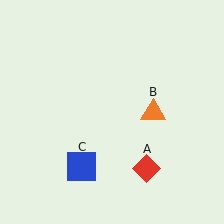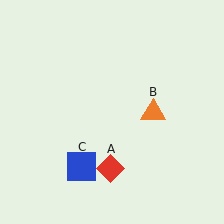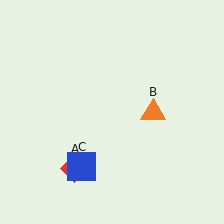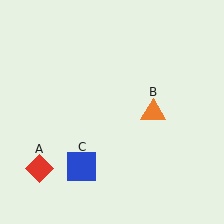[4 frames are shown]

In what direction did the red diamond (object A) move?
The red diamond (object A) moved left.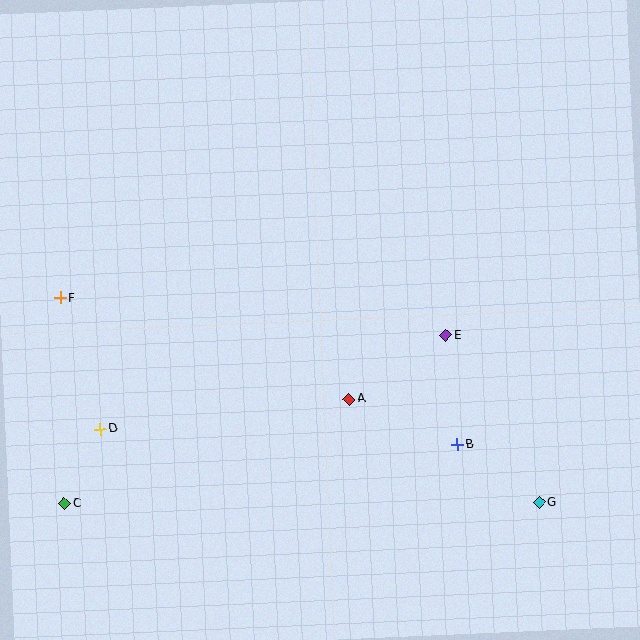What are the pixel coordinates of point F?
Point F is at (60, 298).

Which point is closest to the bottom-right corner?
Point G is closest to the bottom-right corner.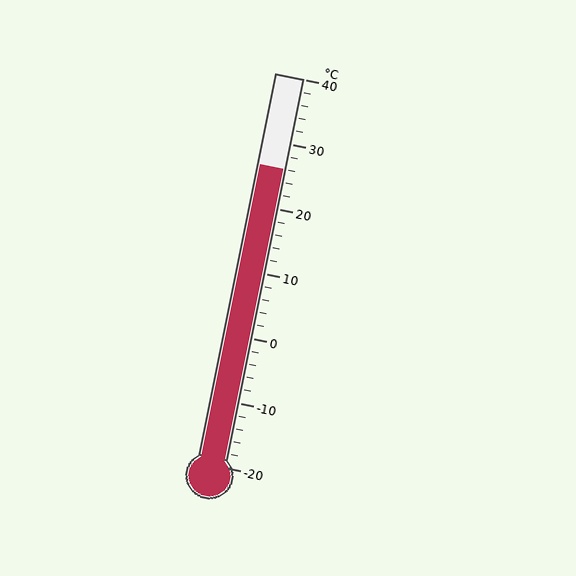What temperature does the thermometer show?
The thermometer shows approximately 26°C.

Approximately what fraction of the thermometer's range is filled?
The thermometer is filled to approximately 75% of its range.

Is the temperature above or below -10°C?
The temperature is above -10°C.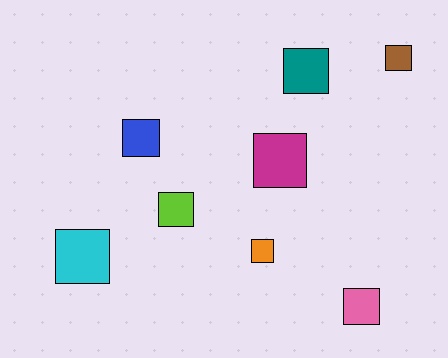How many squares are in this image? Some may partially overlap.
There are 8 squares.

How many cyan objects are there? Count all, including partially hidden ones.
There is 1 cyan object.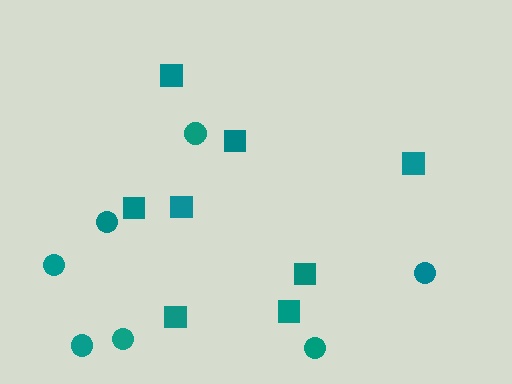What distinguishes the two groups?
There are 2 groups: one group of circles (7) and one group of squares (8).